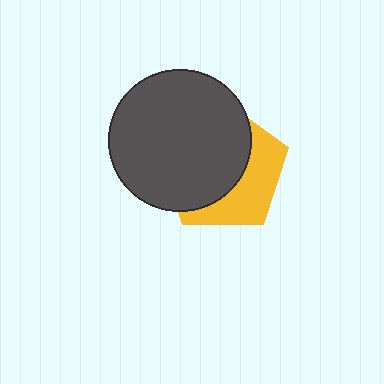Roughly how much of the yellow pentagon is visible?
A small part of it is visible (roughly 39%).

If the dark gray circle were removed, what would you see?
You would see the complete yellow pentagon.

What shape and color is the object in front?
The object in front is a dark gray circle.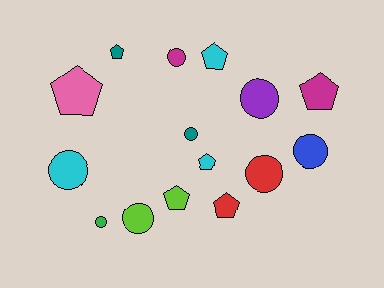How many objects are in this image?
There are 15 objects.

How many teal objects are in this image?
There are 2 teal objects.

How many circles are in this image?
There are 8 circles.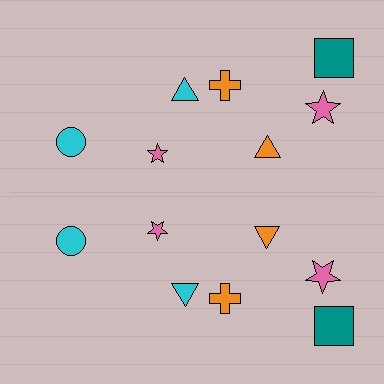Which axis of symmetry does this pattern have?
The pattern has a horizontal axis of symmetry running through the center of the image.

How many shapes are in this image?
There are 14 shapes in this image.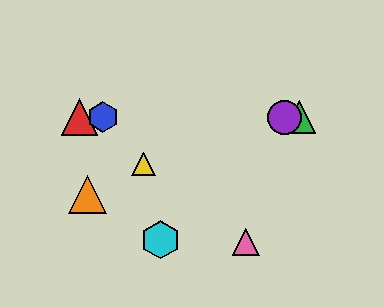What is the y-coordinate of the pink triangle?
The pink triangle is at y≈242.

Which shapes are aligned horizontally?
The red triangle, the blue hexagon, the green triangle, the purple circle are aligned horizontally.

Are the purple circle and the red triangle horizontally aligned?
Yes, both are at y≈117.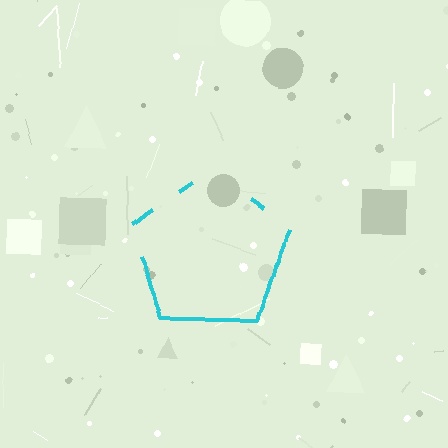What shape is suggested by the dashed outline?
The dashed outline suggests a pentagon.